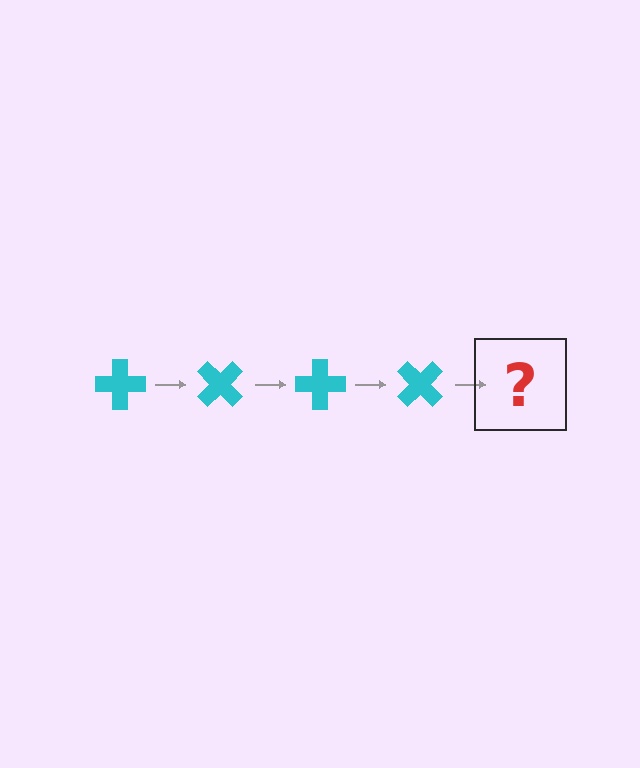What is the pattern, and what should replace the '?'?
The pattern is that the cross rotates 45 degrees each step. The '?' should be a cyan cross rotated 180 degrees.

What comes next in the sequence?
The next element should be a cyan cross rotated 180 degrees.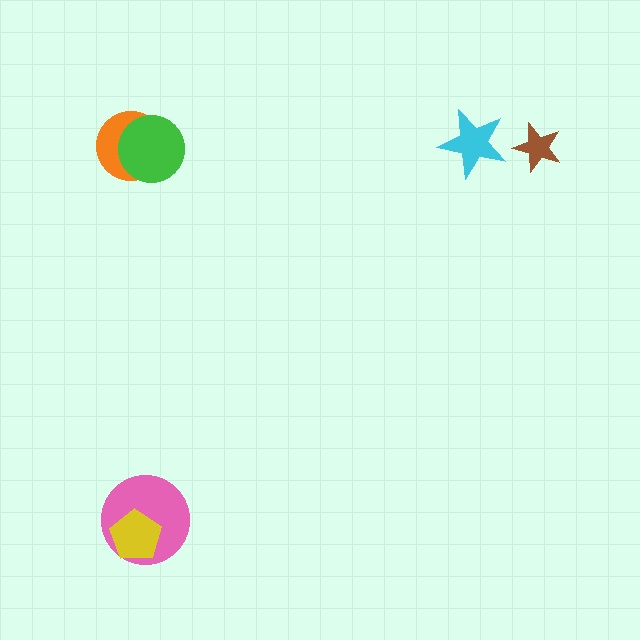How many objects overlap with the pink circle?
1 object overlaps with the pink circle.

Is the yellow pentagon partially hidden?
No, no other shape covers it.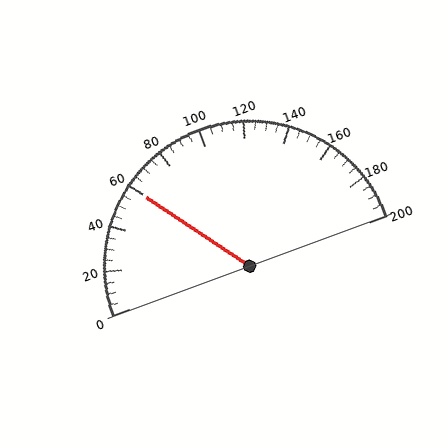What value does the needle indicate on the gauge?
The needle indicates approximately 60.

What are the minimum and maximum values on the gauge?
The gauge ranges from 0 to 200.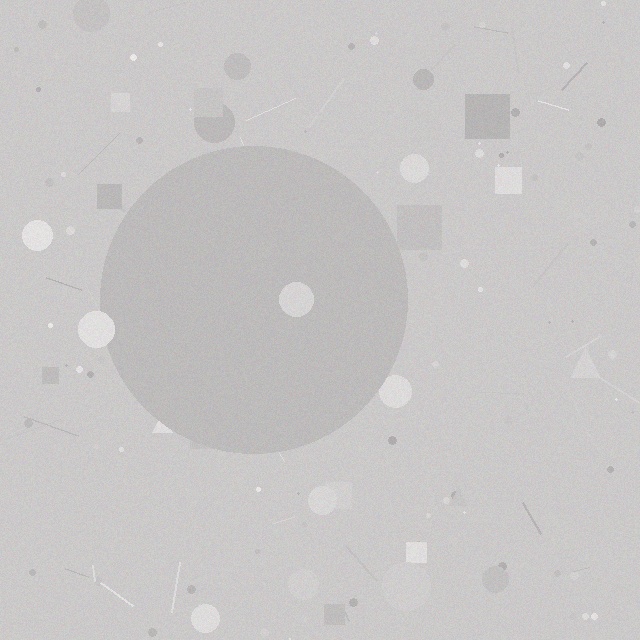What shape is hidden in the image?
A circle is hidden in the image.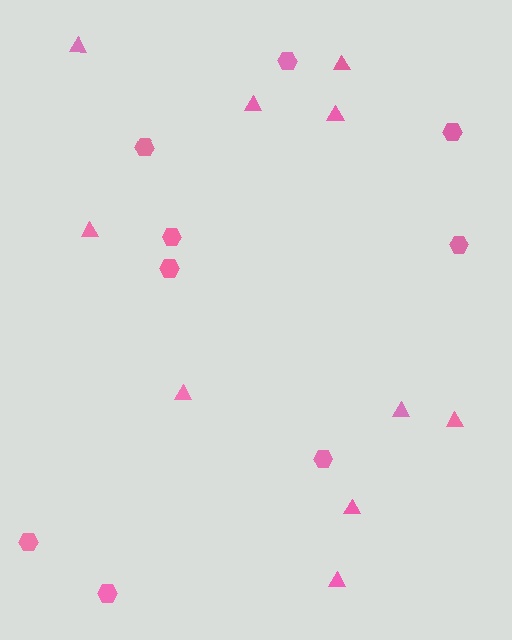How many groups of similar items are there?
There are 2 groups: one group of hexagons (9) and one group of triangles (10).